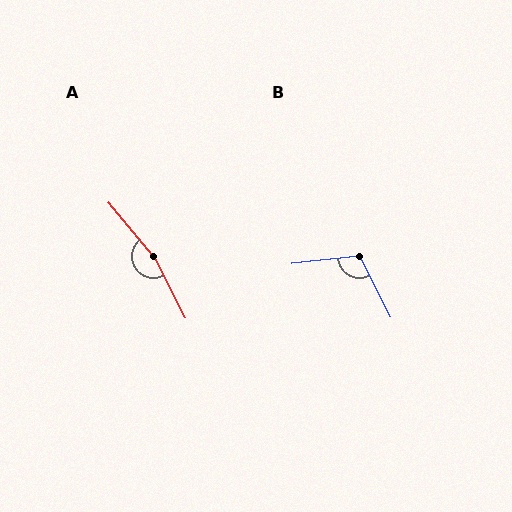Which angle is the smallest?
B, at approximately 110 degrees.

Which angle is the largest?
A, at approximately 167 degrees.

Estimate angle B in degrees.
Approximately 110 degrees.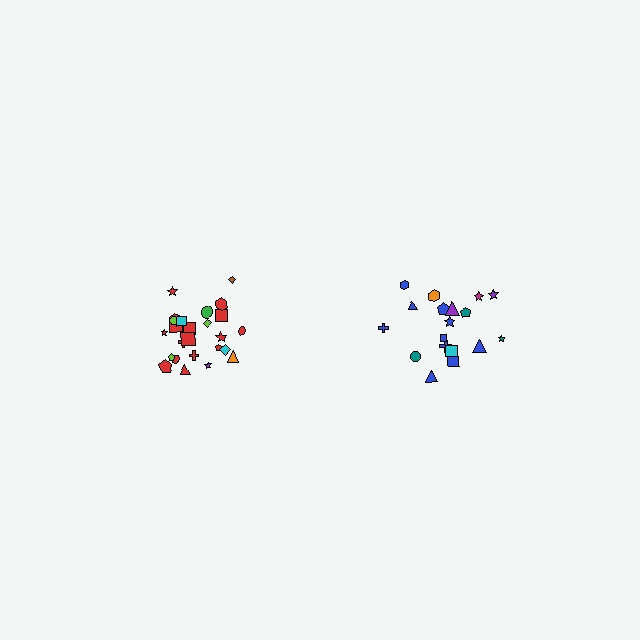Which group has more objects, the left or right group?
The left group.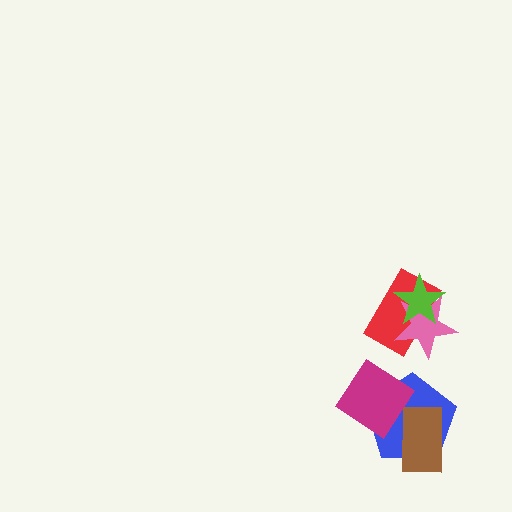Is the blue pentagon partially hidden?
Yes, it is partially covered by another shape.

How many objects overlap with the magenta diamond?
2 objects overlap with the magenta diamond.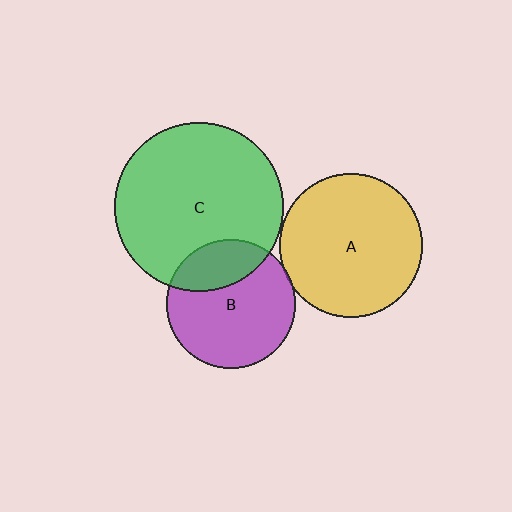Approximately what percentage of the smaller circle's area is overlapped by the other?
Approximately 5%.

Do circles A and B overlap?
Yes.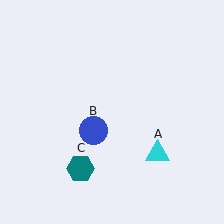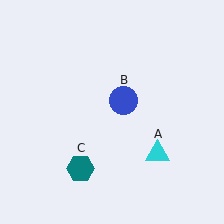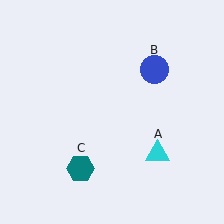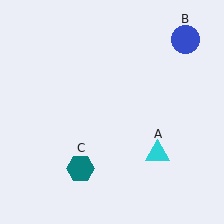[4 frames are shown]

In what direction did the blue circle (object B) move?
The blue circle (object B) moved up and to the right.